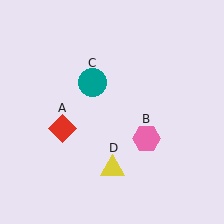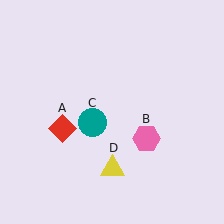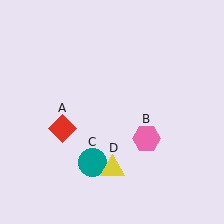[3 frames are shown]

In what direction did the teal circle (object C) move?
The teal circle (object C) moved down.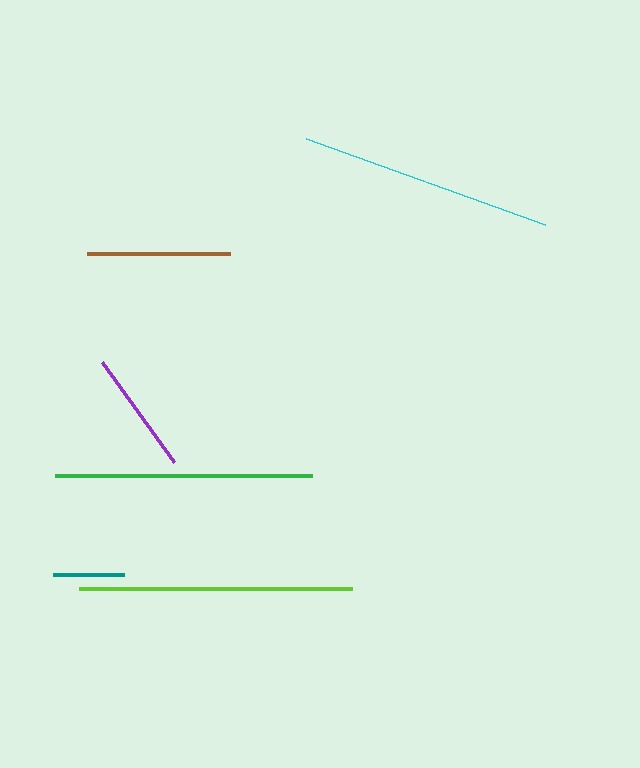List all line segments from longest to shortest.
From longest to shortest: lime, green, cyan, brown, purple, teal.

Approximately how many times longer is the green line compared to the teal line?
The green line is approximately 3.6 times the length of the teal line.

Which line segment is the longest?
The lime line is the longest at approximately 273 pixels.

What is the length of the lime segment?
The lime segment is approximately 273 pixels long.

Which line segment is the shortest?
The teal line is the shortest at approximately 71 pixels.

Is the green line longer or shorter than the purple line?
The green line is longer than the purple line.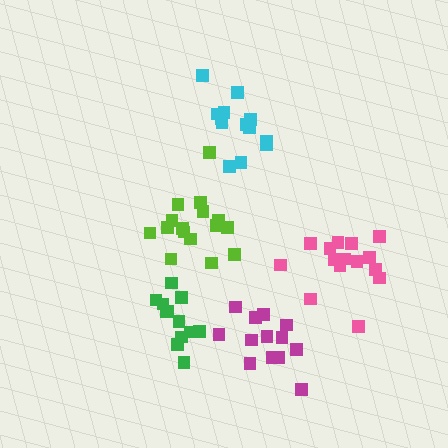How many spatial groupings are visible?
There are 5 spatial groupings.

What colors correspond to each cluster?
The clusters are colored: lime, green, magenta, cyan, pink.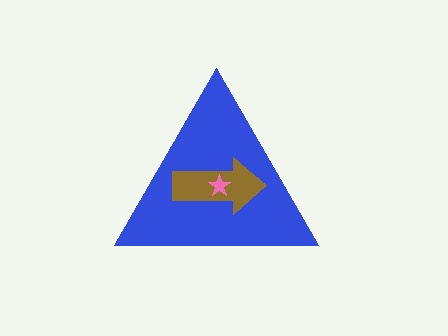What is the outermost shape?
The blue triangle.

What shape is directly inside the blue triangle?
The brown arrow.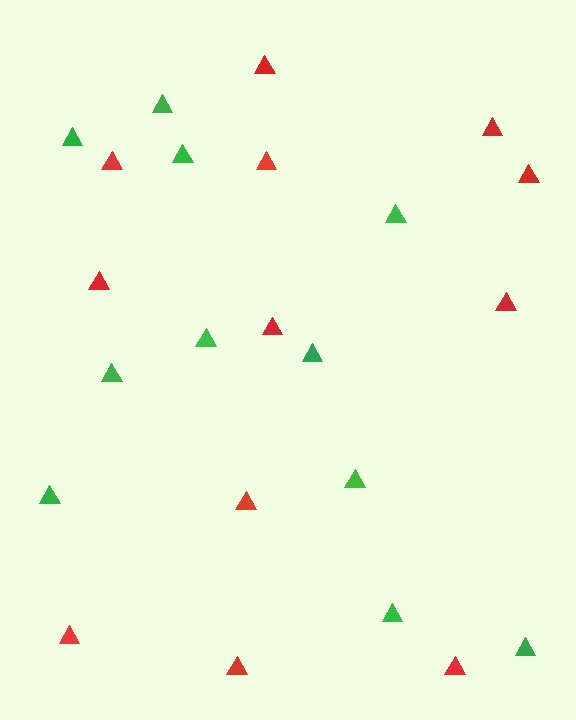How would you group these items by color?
There are 2 groups: one group of red triangles (12) and one group of green triangles (11).